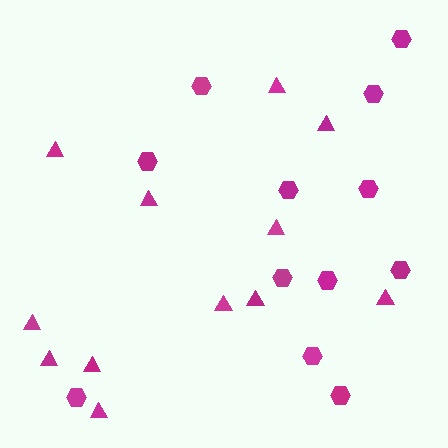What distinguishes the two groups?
There are 2 groups: one group of triangles (12) and one group of hexagons (12).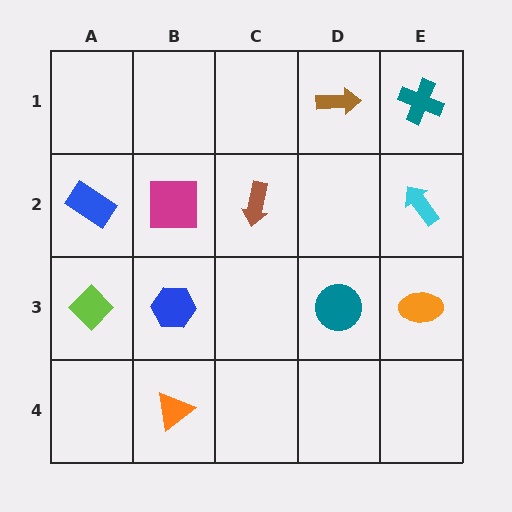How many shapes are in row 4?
1 shape.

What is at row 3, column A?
A lime diamond.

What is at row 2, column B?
A magenta square.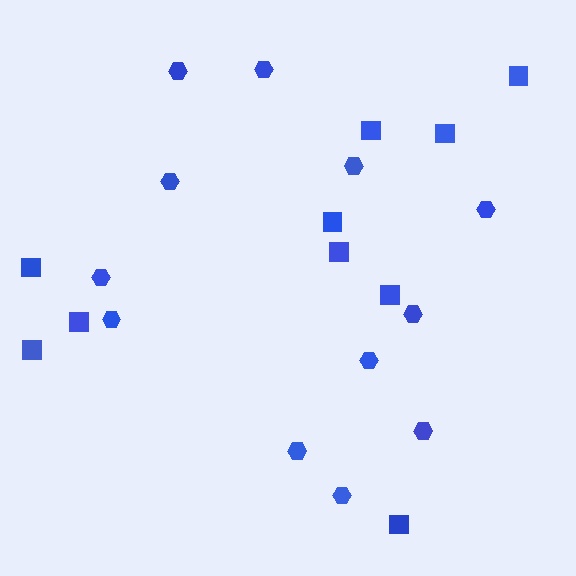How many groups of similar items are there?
There are 2 groups: one group of hexagons (12) and one group of squares (10).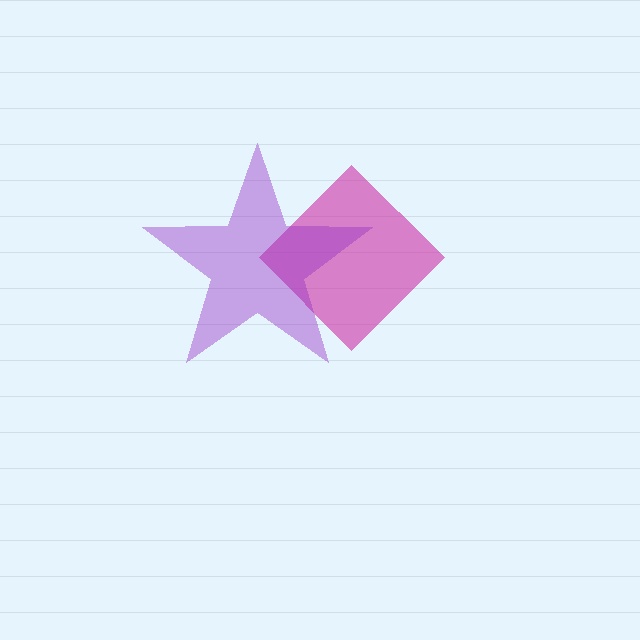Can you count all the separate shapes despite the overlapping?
Yes, there are 2 separate shapes.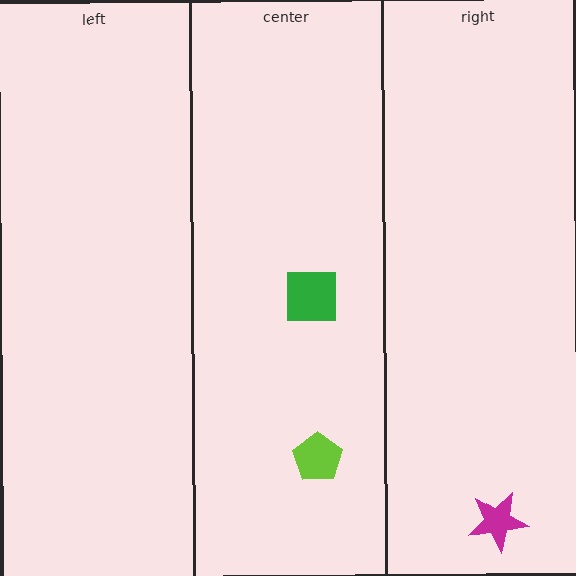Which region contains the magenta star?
The right region.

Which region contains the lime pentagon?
The center region.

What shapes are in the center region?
The green square, the lime pentagon.